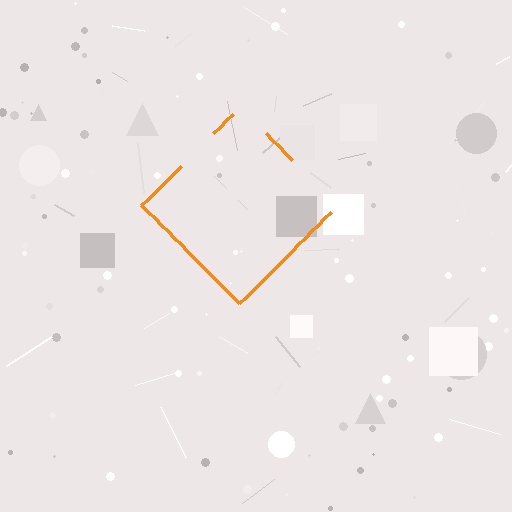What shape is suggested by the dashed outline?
The dashed outline suggests a diamond.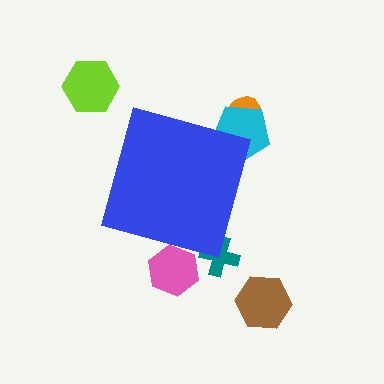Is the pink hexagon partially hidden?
Yes, the pink hexagon is partially hidden behind the blue diamond.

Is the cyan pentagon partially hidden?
Yes, the cyan pentagon is partially hidden behind the blue diamond.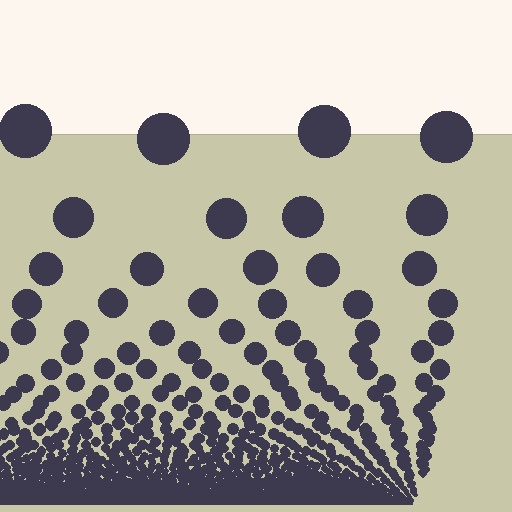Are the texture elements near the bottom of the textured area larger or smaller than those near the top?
Smaller. The gradient is inverted — elements near the bottom are smaller and denser.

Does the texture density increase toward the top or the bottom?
Density increases toward the bottom.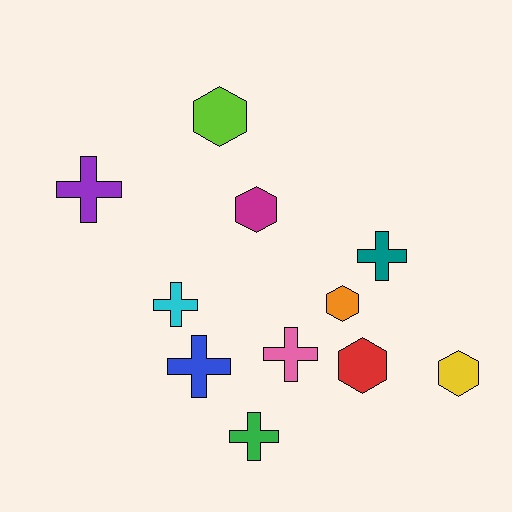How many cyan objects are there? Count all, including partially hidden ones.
There is 1 cyan object.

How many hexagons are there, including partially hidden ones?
There are 5 hexagons.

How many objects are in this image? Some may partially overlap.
There are 11 objects.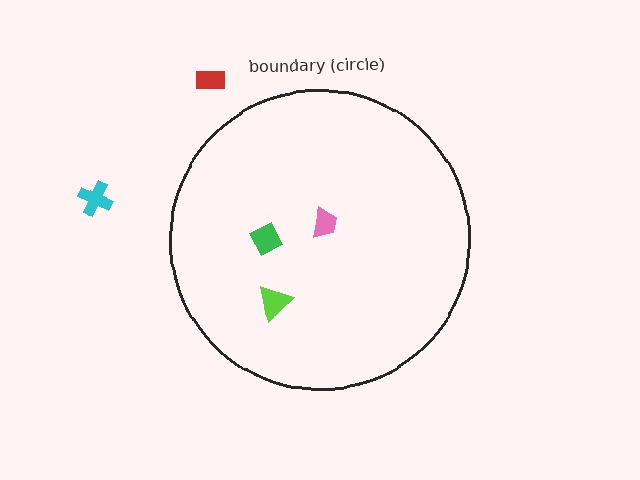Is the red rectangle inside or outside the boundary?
Outside.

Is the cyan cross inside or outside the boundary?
Outside.